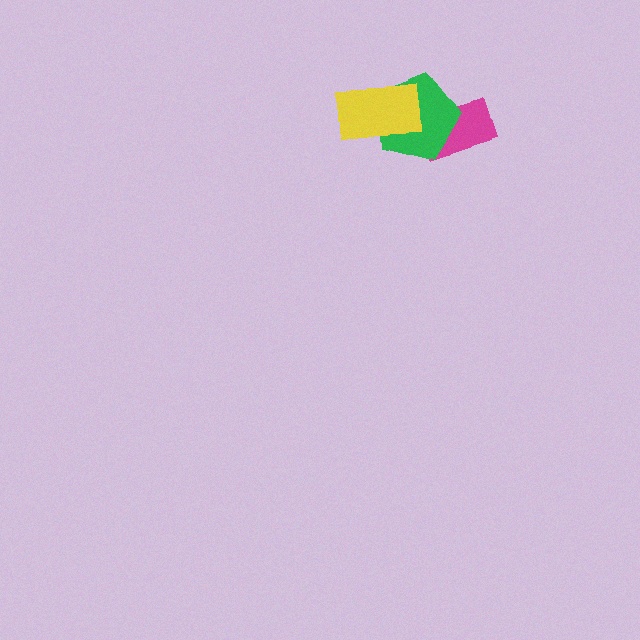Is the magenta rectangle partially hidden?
Yes, it is partially covered by another shape.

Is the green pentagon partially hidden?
Yes, it is partially covered by another shape.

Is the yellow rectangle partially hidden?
No, no other shape covers it.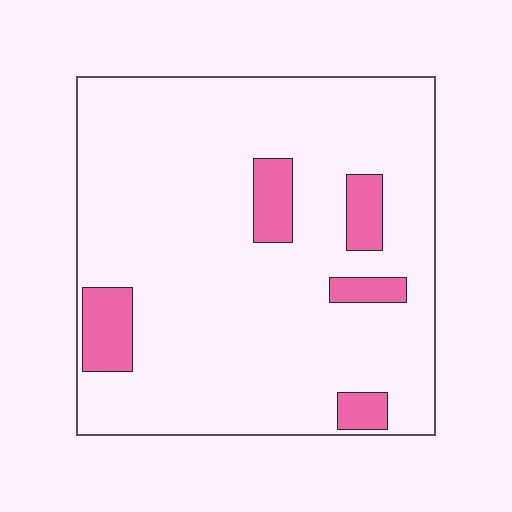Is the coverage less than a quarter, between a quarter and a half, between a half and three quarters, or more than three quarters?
Less than a quarter.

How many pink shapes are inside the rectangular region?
5.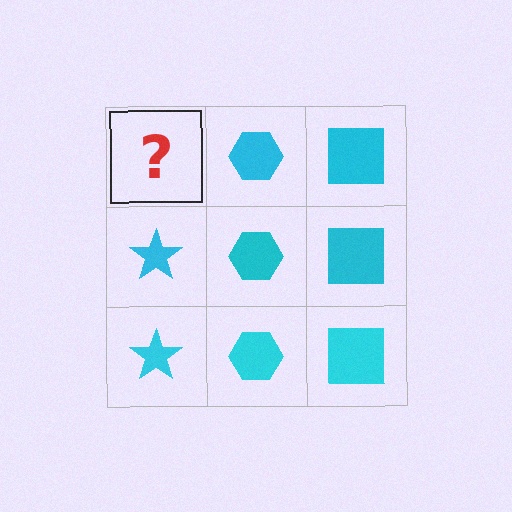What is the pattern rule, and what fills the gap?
The rule is that each column has a consistent shape. The gap should be filled with a cyan star.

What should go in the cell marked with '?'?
The missing cell should contain a cyan star.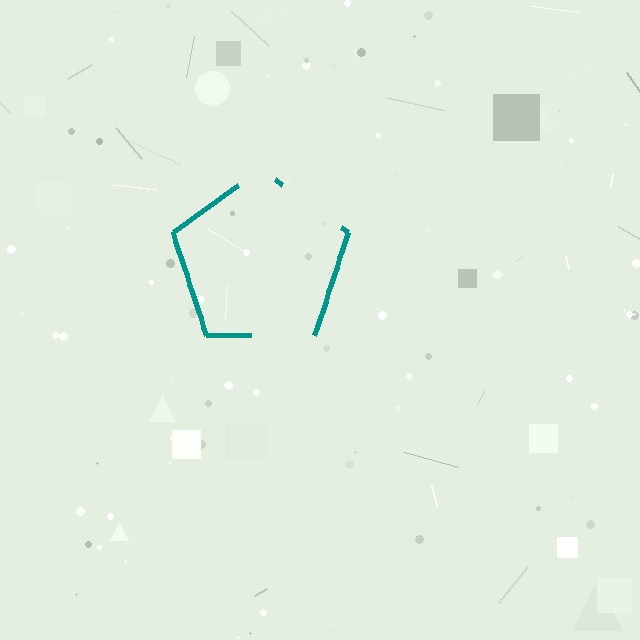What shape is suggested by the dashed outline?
The dashed outline suggests a pentagon.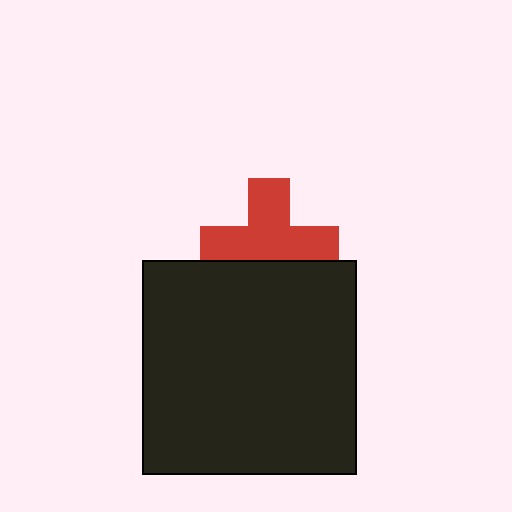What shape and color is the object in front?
The object in front is a black square.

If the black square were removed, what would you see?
You would see the complete red cross.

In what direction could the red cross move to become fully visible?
The red cross could move up. That would shift it out from behind the black square entirely.